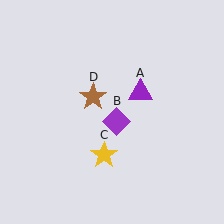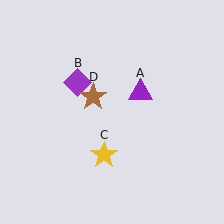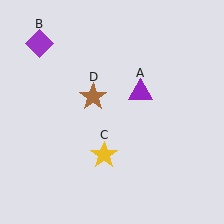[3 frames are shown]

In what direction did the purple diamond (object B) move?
The purple diamond (object B) moved up and to the left.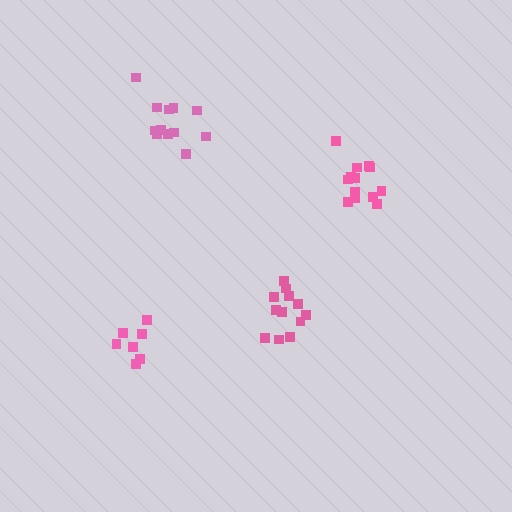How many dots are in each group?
Group 1: 7 dots, Group 2: 12 dots, Group 3: 13 dots, Group 4: 12 dots (44 total).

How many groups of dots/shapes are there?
There are 4 groups.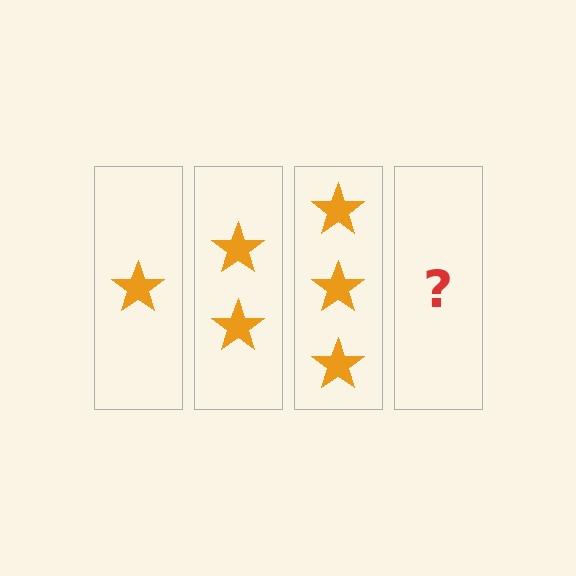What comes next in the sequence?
The next element should be 4 stars.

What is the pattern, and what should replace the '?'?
The pattern is that each step adds one more star. The '?' should be 4 stars.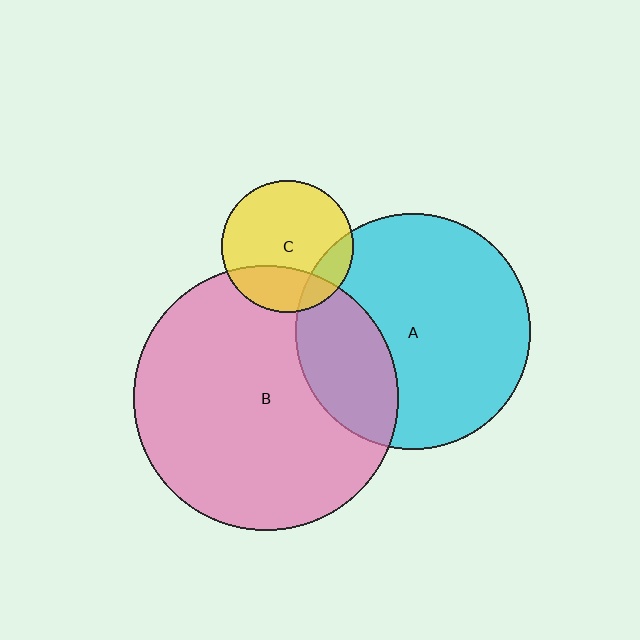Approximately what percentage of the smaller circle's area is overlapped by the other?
Approximately 15%.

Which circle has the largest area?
Circle B (pink).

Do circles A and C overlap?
Yes.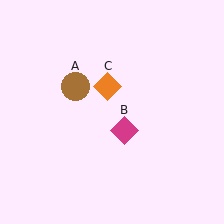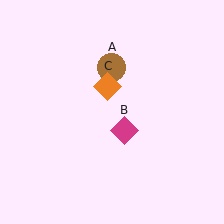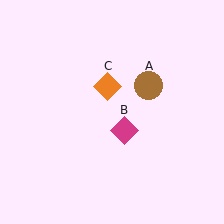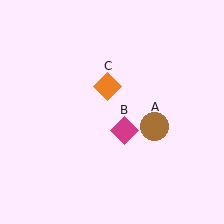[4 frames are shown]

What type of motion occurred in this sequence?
The brown circle (object A) rotated clockwise around the center of the scene.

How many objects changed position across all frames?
1 object changed position: brown circle (object A).